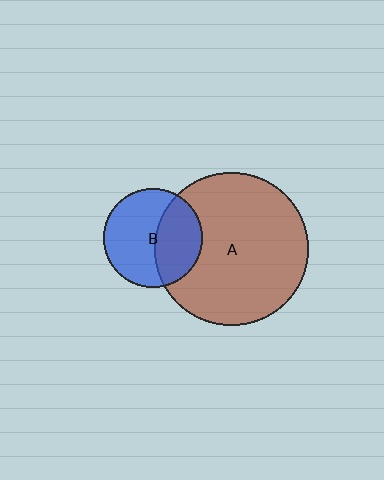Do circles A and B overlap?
Yes.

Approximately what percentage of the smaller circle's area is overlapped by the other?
Approximately 40%.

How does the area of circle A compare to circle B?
Approximately 2.4 times.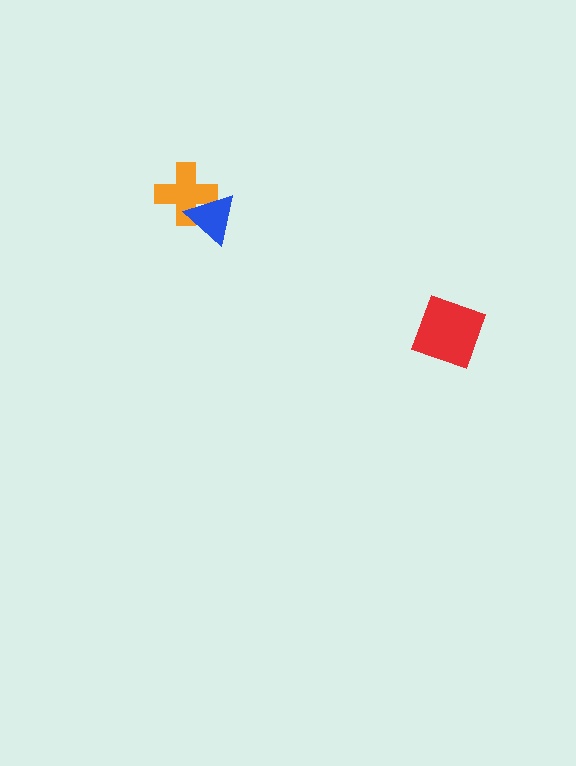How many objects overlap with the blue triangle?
1 object overlaps with the blue triangle.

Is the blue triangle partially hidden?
No, no other shape covers it.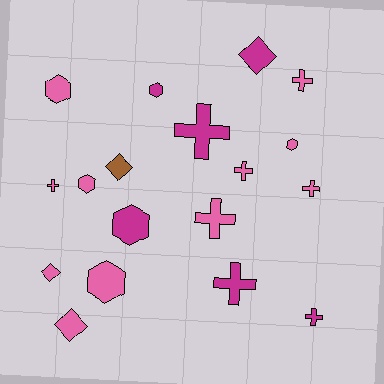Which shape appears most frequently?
Cross, with 8 objects.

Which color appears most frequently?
Pink, with 11 objects.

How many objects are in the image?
There are 18 objects.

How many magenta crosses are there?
There are 3 magenta crosses.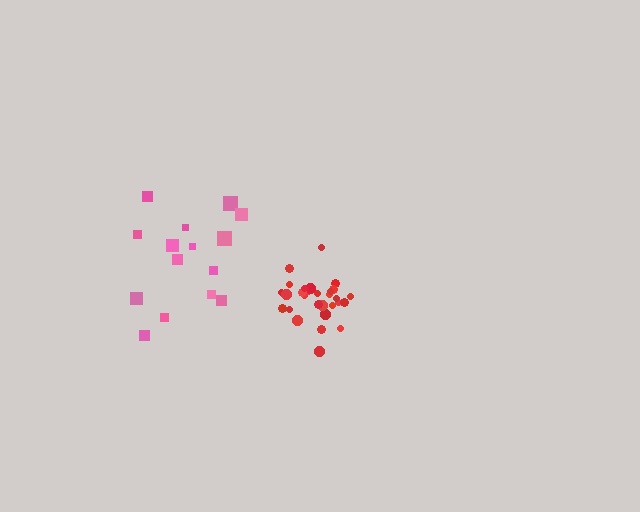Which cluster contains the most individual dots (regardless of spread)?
Red (29).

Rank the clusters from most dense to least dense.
red, pink.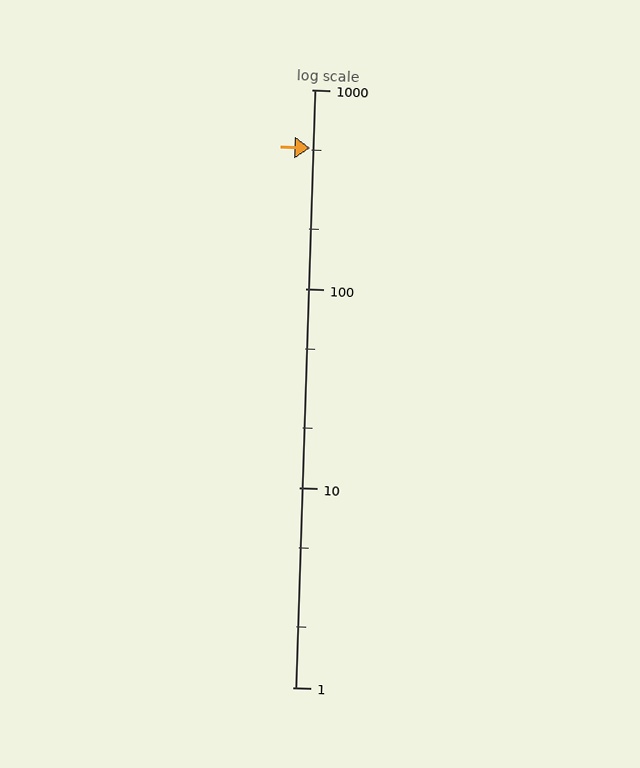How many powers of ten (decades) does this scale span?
The scale spans 3 decades, from 1 to 1000.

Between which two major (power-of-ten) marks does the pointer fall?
The pointer is between 100 and 1000.